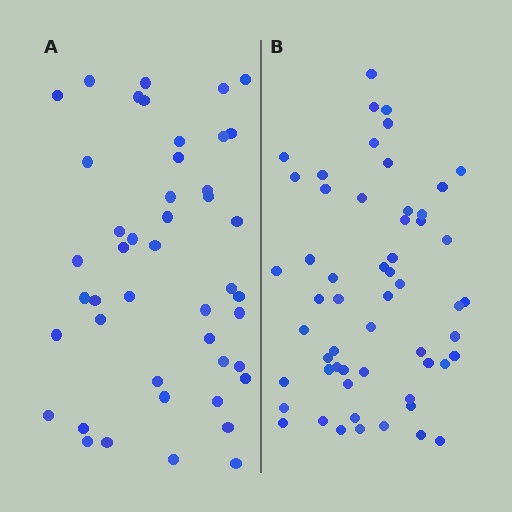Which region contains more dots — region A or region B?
Region B (the right region) has more dots.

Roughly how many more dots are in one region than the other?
Region B has roughly 12 or so more dots than region A.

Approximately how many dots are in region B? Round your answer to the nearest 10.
About 60 dots. (The exact count is 56, which rounds to 60.)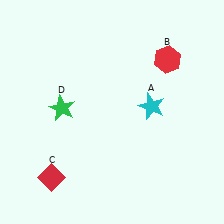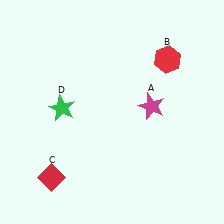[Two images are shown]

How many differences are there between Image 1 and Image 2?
There is 1 difference between the two images.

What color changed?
The star (A) changed from cyan in Image 1 to magenta in Image 2.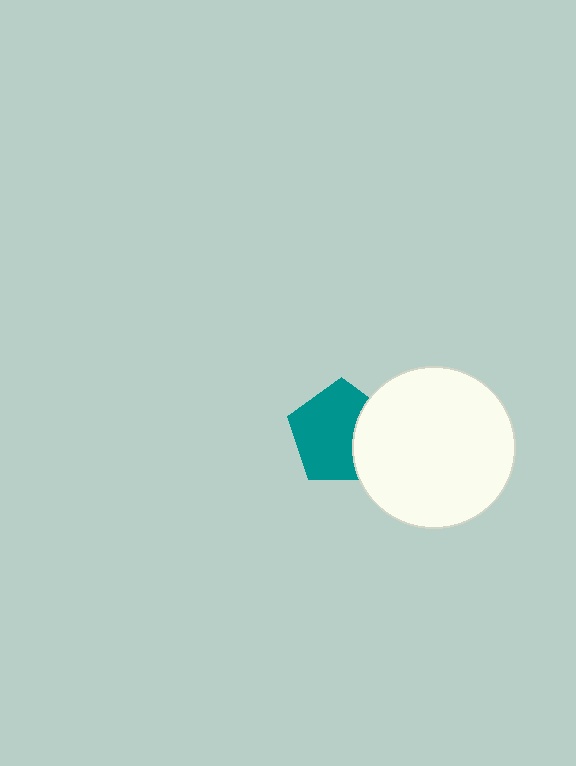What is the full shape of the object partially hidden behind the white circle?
The partially hidden object is a teal pentagon.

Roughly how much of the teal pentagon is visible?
Most of it is visible (roughly 70%).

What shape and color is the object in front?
The object in front is a white circle.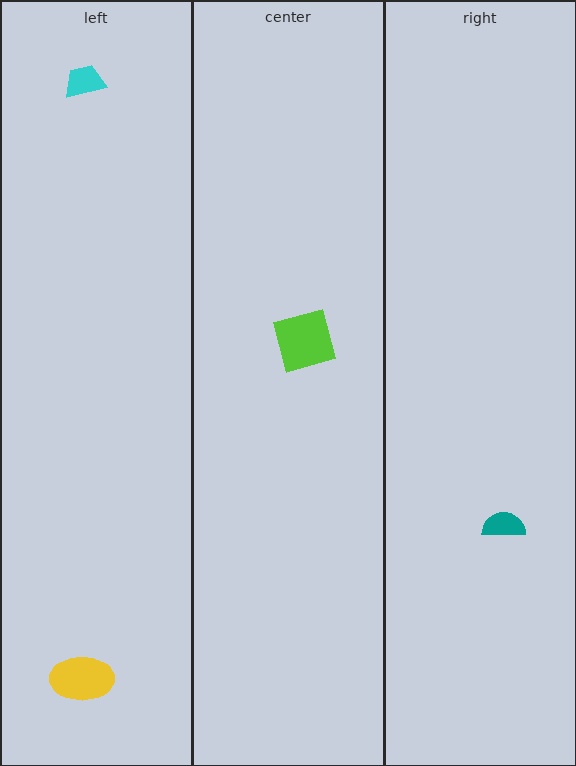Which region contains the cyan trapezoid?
The left region.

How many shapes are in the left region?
2.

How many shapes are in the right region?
1.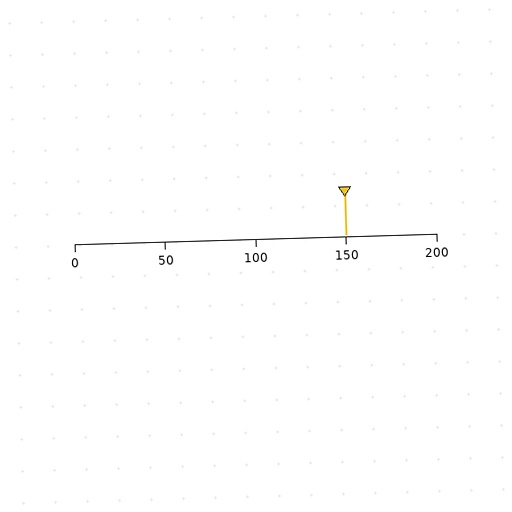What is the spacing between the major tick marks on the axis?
The major ticks are spaced 50 apart.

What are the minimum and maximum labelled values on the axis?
The axis runs from 0 to 200.